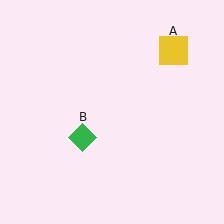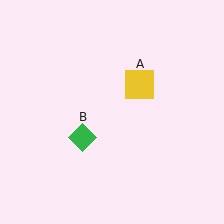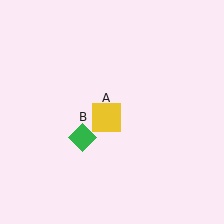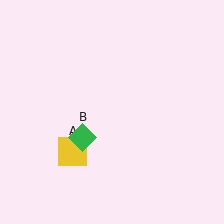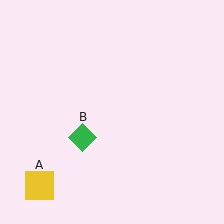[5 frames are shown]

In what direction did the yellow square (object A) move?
The yellow square (object A) moved down and to the left.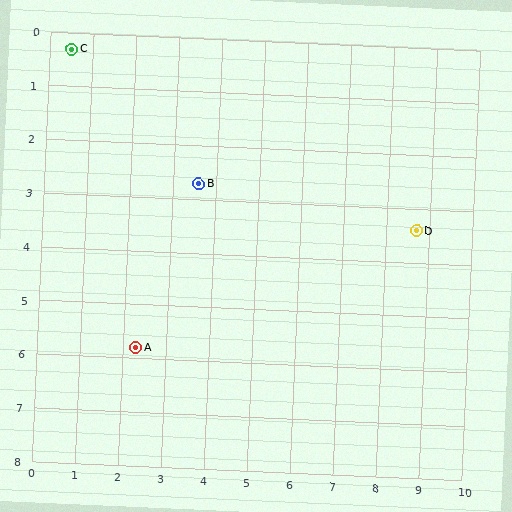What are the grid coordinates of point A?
Point A is at approximately (2.3, 5.8).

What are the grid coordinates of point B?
Point B is at approximately (3.6, 2.7).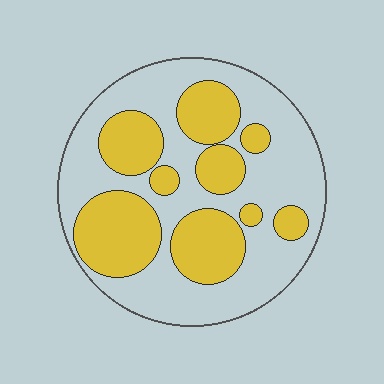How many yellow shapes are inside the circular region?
9.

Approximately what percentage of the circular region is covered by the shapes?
Approximately 40%.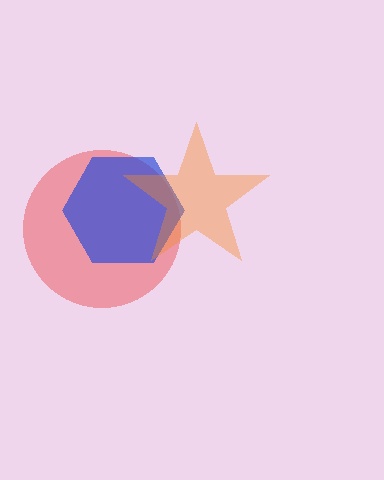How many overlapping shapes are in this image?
There are 3 overlapping shapes in the image.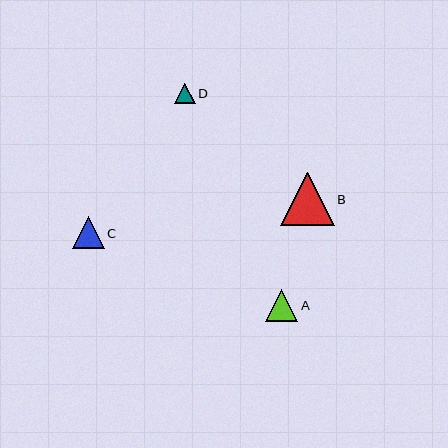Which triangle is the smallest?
Triangle D is the smallest with a size of approximately 21 pixels.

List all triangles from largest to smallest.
From largest to smallest: B, A, C, D.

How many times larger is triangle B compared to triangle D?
Triangle B is approximately 2.6 times the size of triangle D.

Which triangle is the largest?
Triangle B is the largest with a size of approximately 54 pixels.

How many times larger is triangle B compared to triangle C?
Triangle B is approximately 1.7 times the size of triangle C.